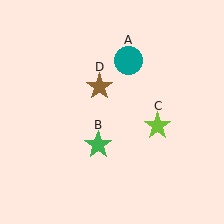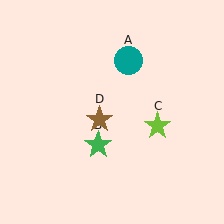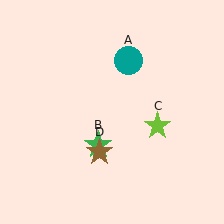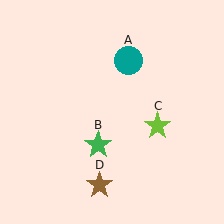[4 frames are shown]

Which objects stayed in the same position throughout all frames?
Teal circle (object A) and green star (object B) and lime star (object C) remained stationary.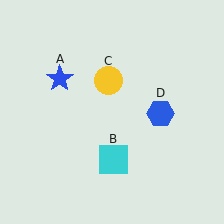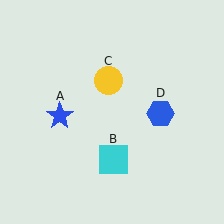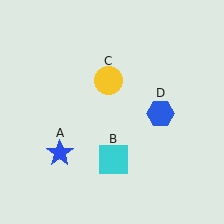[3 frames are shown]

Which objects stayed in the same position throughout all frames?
Cyan square (object B) and yellow circle (object C) and blue hexagon (object D) remained stationary.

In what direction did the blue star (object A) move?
The blue star (object A) moved down.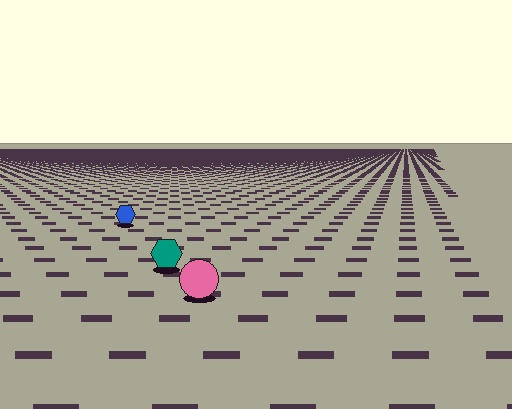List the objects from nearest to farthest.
From nearest to farthest: the pink circle, the teal hexagon, the blue hexagon.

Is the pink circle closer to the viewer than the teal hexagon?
Yes. The pink circle is closer — you can tell from the texture gradient: the ground texture is coarser near it.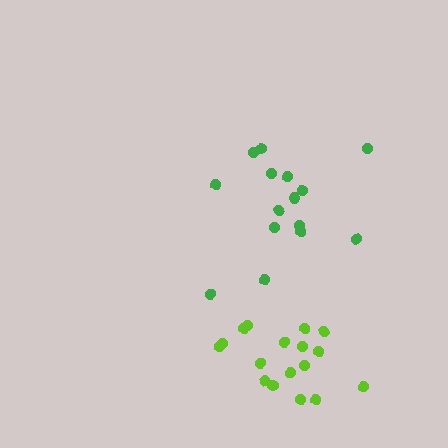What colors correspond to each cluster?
The clusters are colored: green, lime.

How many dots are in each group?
Group 1: 15 dots, Group 2: 17 dots (32 total).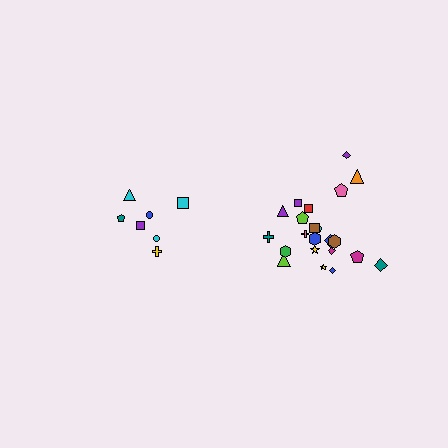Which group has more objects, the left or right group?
The right group.